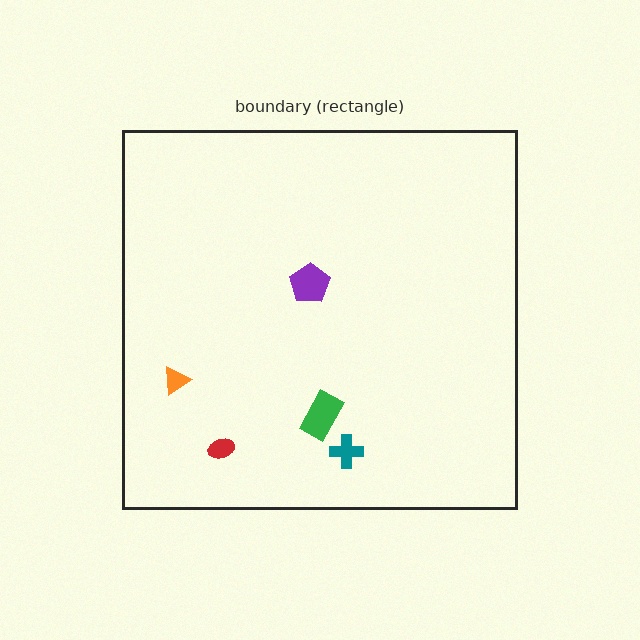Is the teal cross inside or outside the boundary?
Inside.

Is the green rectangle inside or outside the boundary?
Inside.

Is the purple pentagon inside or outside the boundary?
Inside.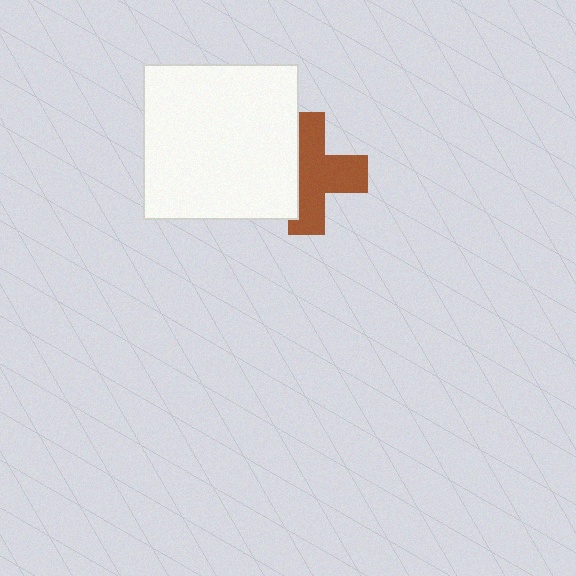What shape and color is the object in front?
The object in front is a white square.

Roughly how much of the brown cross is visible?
About half of it is visible (roughly 63%).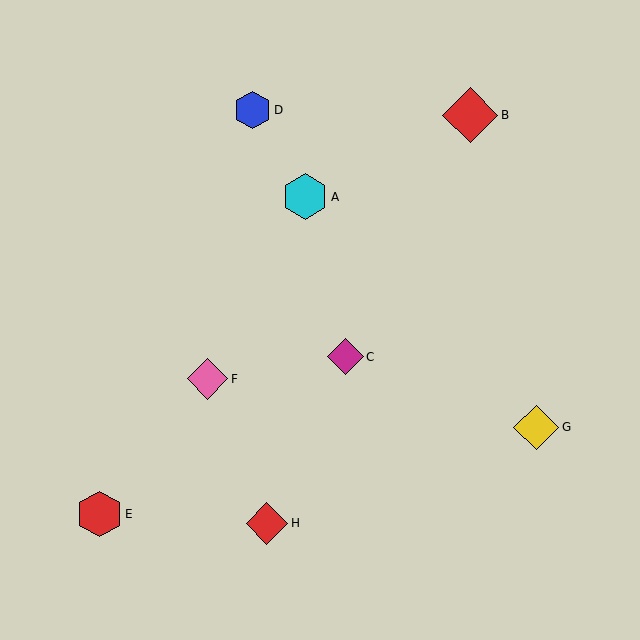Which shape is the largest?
The red diamond (labeled B) is the largest.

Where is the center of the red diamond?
The center of the red diamond is at (470, 115).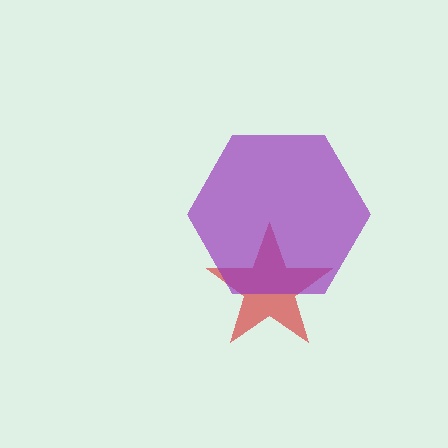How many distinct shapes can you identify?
There are 2 distinct shapes: a red star, a purple hexagon.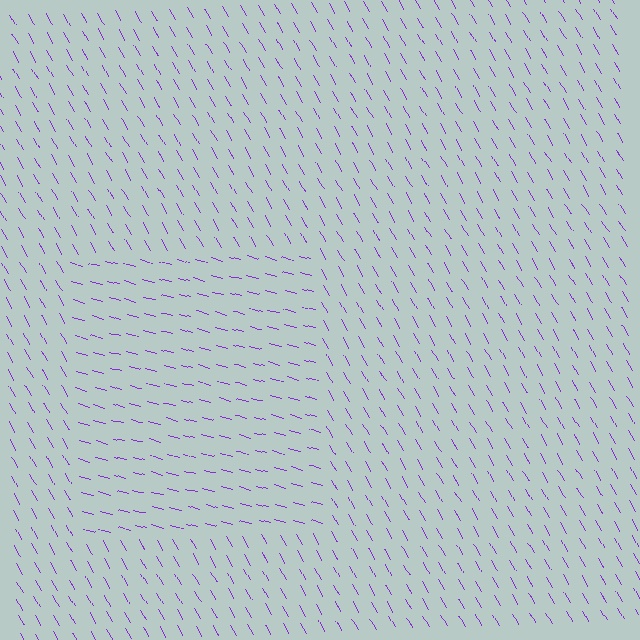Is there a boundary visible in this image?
Yes, there is a texture boundary formed by a change in line orientation.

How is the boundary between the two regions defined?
The boundary is defined purely by a change in line orientation (approximately 45 degrees difference). All lines are the same color and thickness.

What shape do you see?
I see a rectangle.